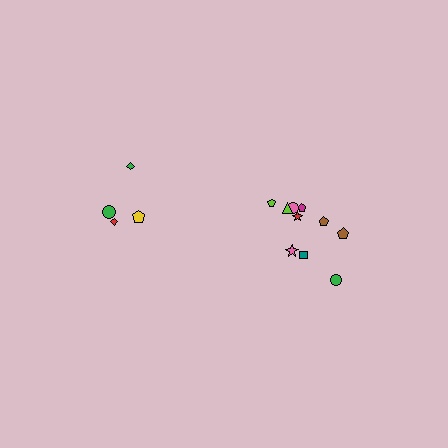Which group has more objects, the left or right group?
The right group.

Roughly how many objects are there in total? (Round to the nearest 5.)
Roughly 15 objects in total.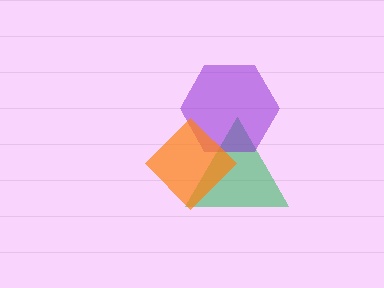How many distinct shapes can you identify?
There are 3 distinct shapes: a green triangle, a purple hexagon, an orange diamond.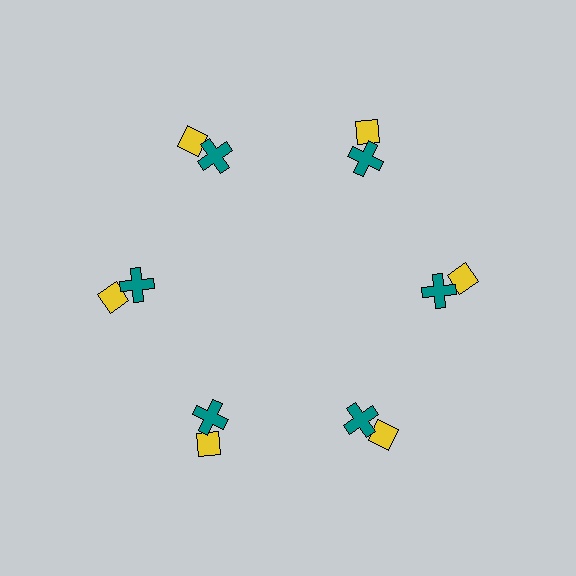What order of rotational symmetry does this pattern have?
This pattern has 6-fold rotational symmetry.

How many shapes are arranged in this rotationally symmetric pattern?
There are 12 shapes, arranged in 6 groups of 2.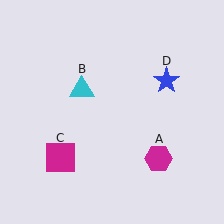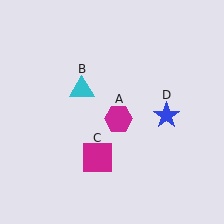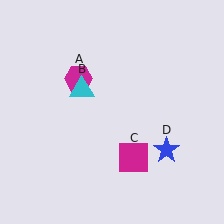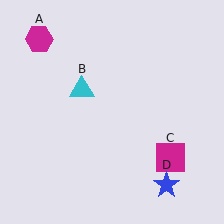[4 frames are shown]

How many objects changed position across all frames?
3 objects changed position: magenta hexagon (object A), magenta square (object C), blue star (object D).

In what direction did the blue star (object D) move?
The blue star (object D) moved down.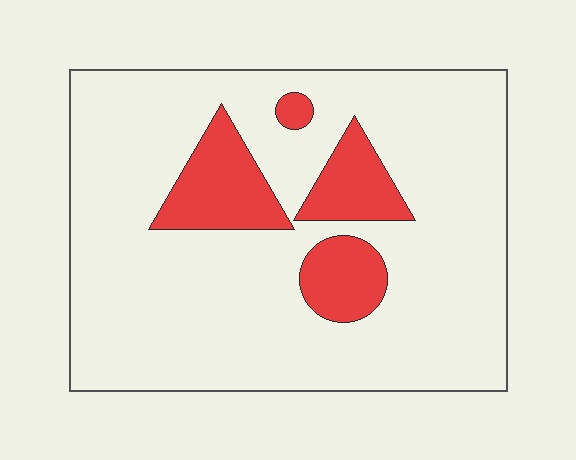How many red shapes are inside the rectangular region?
4.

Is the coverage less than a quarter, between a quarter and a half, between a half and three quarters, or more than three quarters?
Less than a quarter.